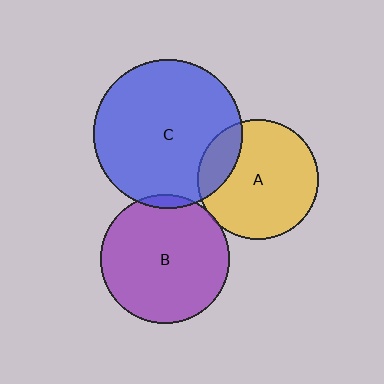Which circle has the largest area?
Circle C (blue).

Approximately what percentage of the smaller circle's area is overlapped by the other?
Approximately 5%.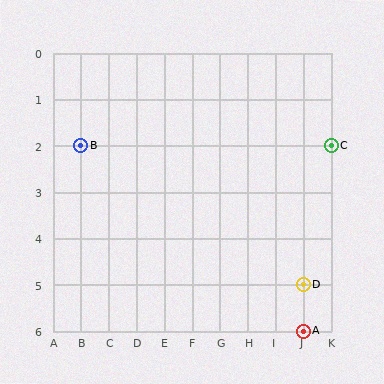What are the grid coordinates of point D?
Point D is at grid coordinates (J, 5).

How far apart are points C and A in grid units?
Points C and A are 1 column and 4 rows apart (about 4.1 grid units diagonally).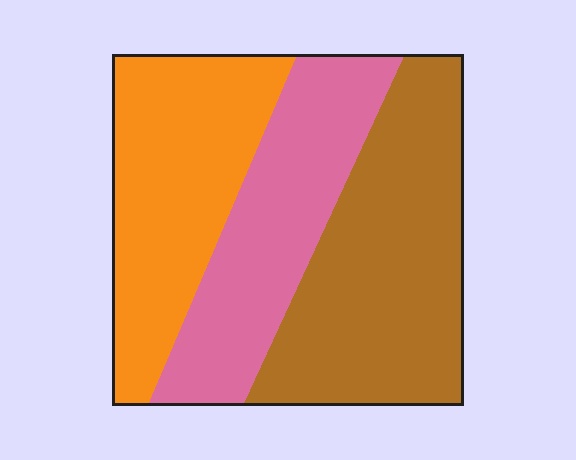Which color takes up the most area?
Brown, at roughly 40%.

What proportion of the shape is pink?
Pink takes up between a quarter and a half of the shape.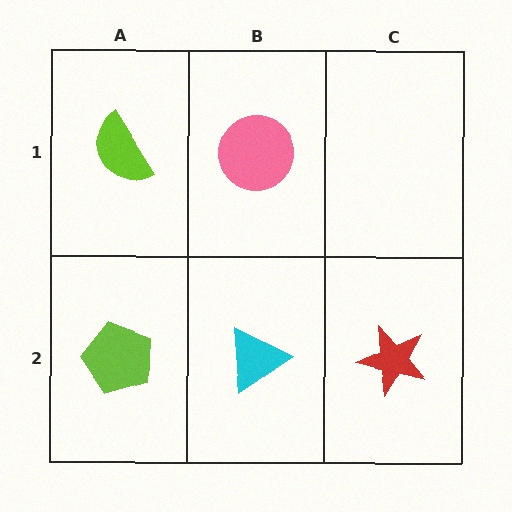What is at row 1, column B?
A pink circle.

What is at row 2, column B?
A cyan triangle.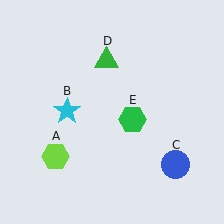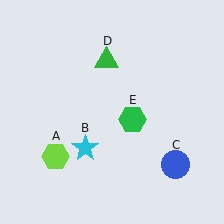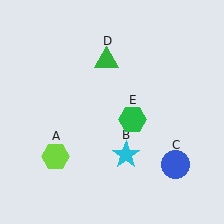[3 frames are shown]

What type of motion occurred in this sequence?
The cyan star (object B) rotated counterclockwise around the center of the scene.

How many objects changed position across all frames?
1 object changed position: cyan star (object B).